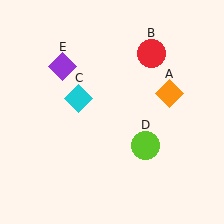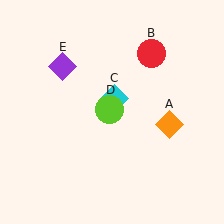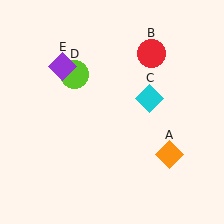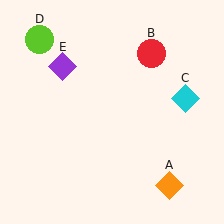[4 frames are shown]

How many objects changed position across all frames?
3 objects changed position: orange diamond (object A), cyan diamond (object C), lime circle (object D).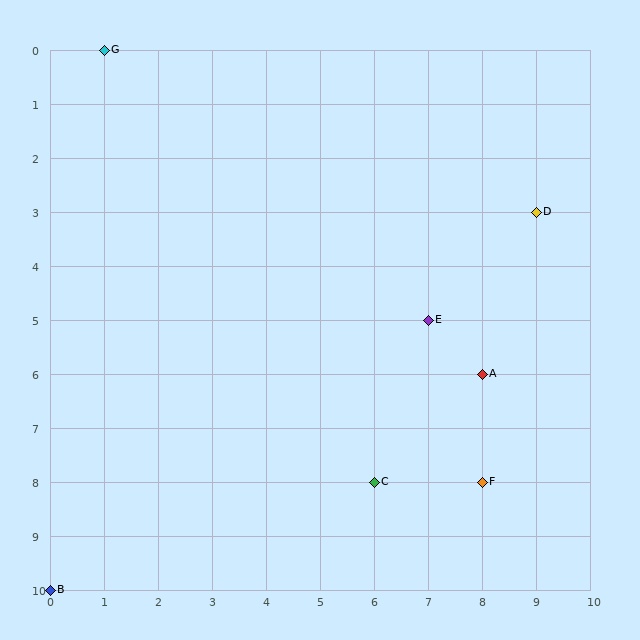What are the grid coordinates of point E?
Point E is at grid coordinates (7, 5).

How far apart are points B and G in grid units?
Points B and G are 1 column and 10 rows apart (about 10.0 grid units diagonally).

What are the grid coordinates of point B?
Point B is at grid coordinates (0, 10).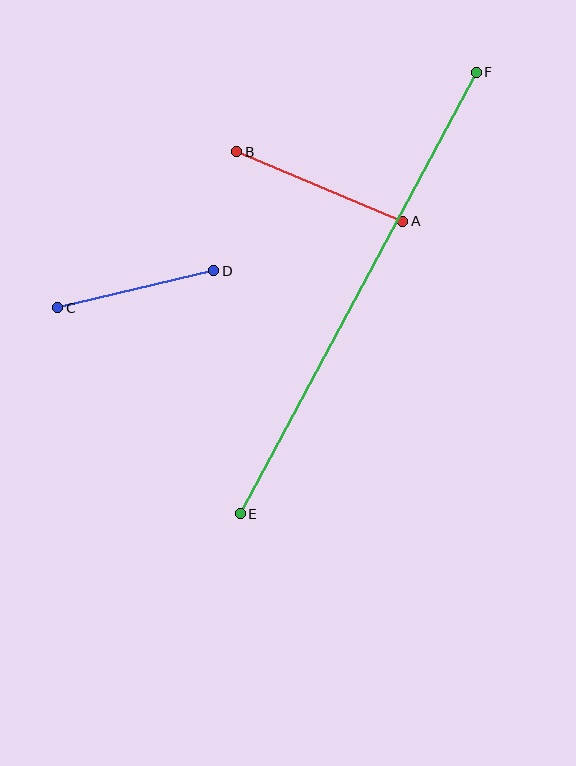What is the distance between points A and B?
The distance is approximately 180 pixels.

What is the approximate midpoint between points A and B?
The midpoint is at approximately (320, 186) pixels.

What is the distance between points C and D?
The distance is approximately 160 pixels.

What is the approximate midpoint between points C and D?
The midpoint is at approximately (136, 289) pixels.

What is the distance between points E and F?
The distance is approximately 501 pixels.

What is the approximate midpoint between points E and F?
The midpoint is at approximately (358, 293) pixels.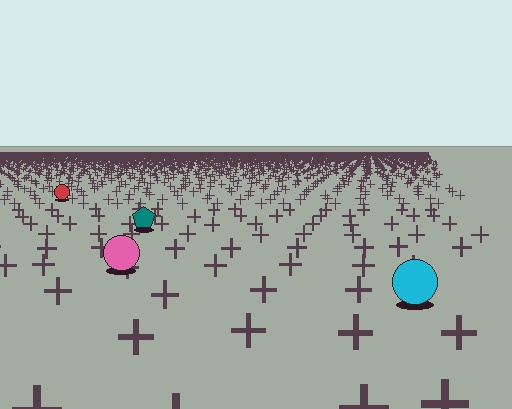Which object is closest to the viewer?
The cyan circle is closest. The texture marks near it are larger and more spread out.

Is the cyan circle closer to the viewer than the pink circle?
Yes. The cyan circle is closer — you can tell from the texture gradient: the ground texture is coarser near it.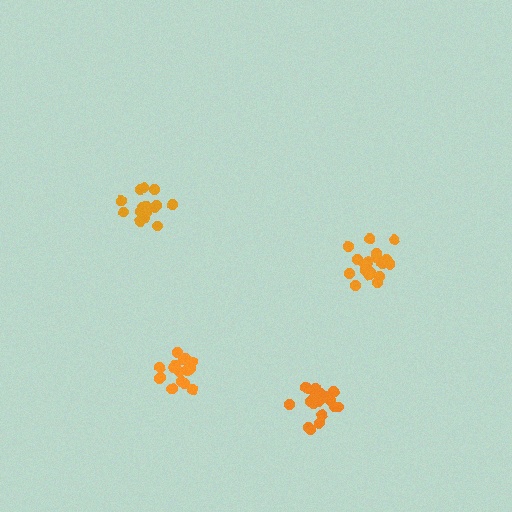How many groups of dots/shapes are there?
There are 4 groups.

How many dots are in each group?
Group 1: 16 dots, Group 2: 21 dots, Group 3: 20 dots, Group 4: 18 dots (75 total).